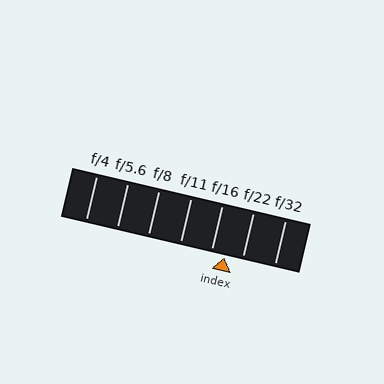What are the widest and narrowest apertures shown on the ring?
The widest aperture shown is f/4 and the narrowest is f/32.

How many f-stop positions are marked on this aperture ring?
There are 7 f-stop positions marked.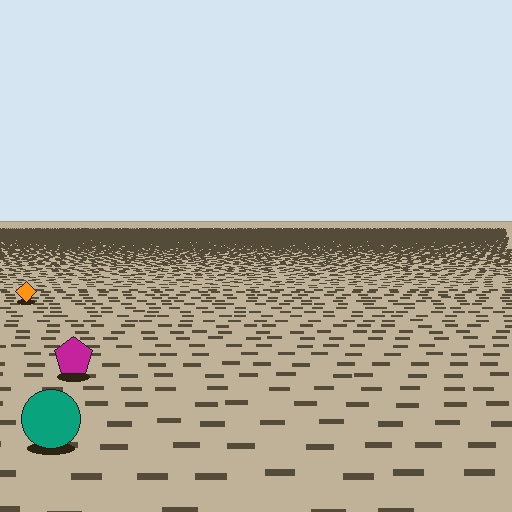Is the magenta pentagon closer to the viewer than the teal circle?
No. The teal circle is closer — you can tell from the texture gradient: the ground texture is coarser near it.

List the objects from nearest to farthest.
From nearest to farthest: the teal circle, the magenta pentagon, the orange diamond.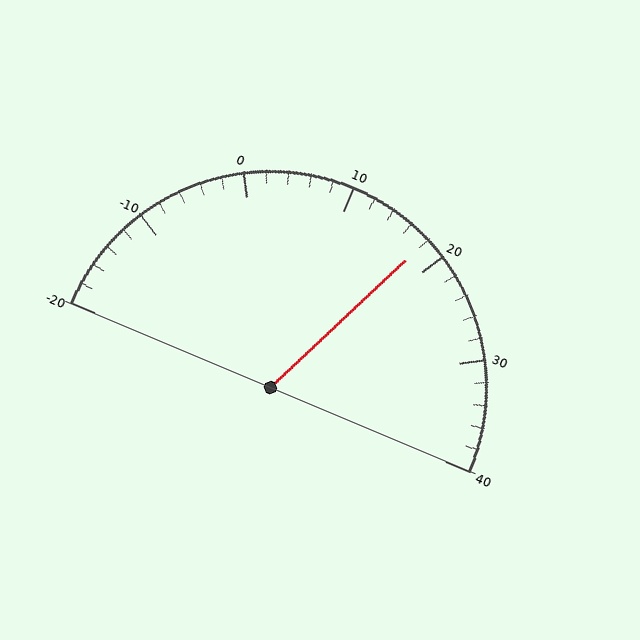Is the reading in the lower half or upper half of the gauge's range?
The reading is in the upper half of the range (-20 to 40).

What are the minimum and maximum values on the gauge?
The gauge ranges from -20 to 40.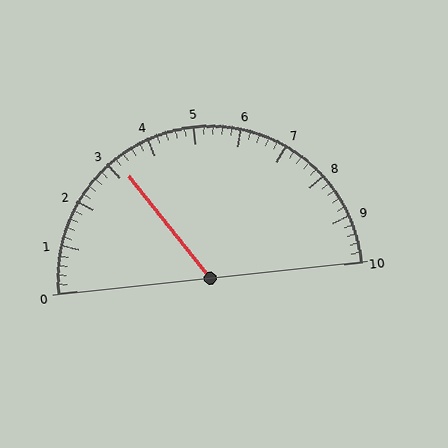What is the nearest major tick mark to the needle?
The nearest major tick mark is 3.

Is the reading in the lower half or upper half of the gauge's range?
The reading is in the lower half of the range (0 to 10).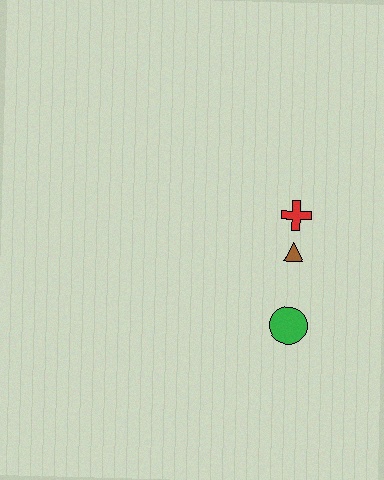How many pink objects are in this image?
There are no pink objects.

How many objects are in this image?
There are 3 objects.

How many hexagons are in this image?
There are no hexagons.